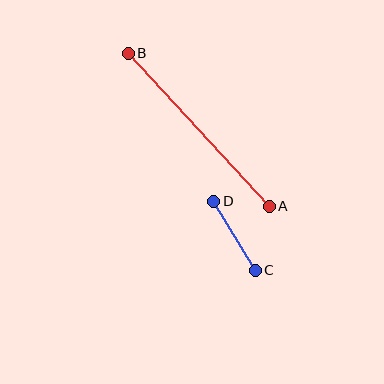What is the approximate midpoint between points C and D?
The midpoint is at approximately (234, 236) pixels.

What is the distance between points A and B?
The distance is approximately 208 pixels.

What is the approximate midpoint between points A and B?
The midpoint is at approximately (199, 130) pixels.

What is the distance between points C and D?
The distance is approximately 80 pixels.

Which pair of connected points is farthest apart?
Points A and B are farthest apart.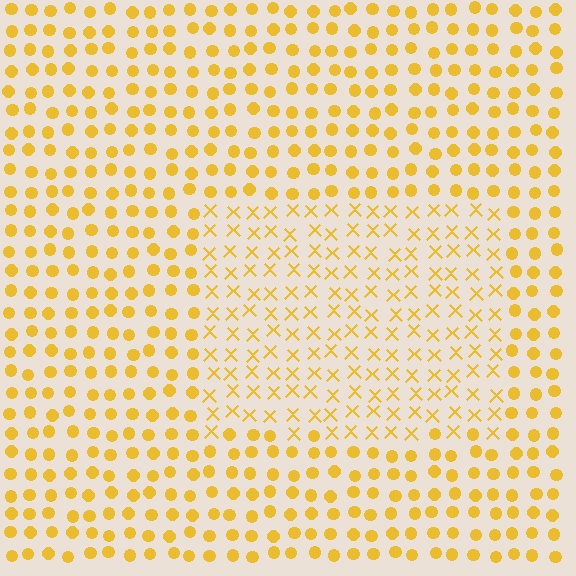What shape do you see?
I see a rectangle.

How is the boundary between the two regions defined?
The boundary is defined by a change in element shape: X marks inside vs. circles outside. All elements share the same color and spacing.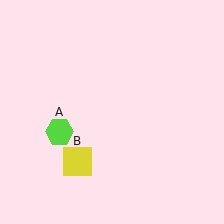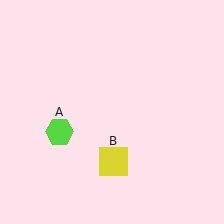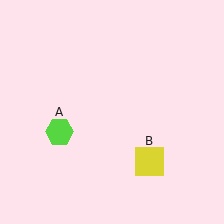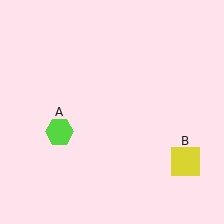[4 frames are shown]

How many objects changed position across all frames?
1 object changed position: yellow square (object B).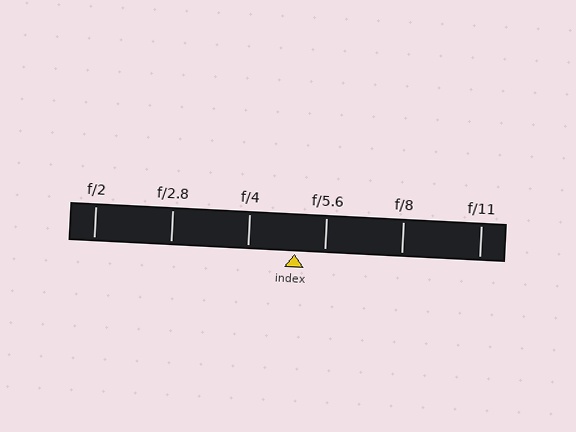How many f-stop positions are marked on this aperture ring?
There are 6 f-stop positions marked.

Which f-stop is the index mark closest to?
The index mark is closest to f/5.6.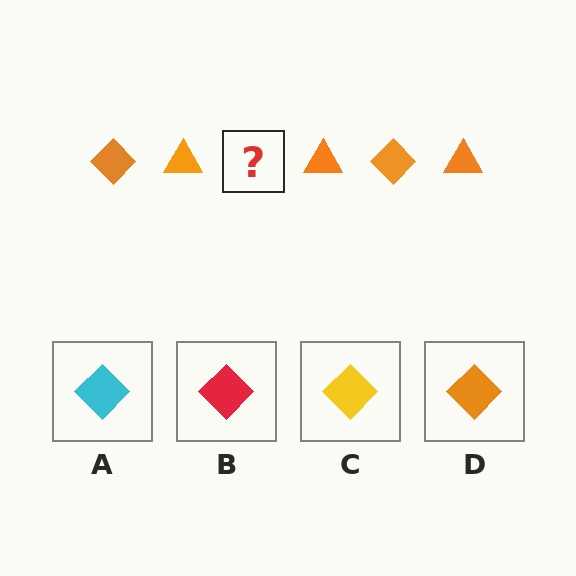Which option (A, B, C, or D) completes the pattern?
D.